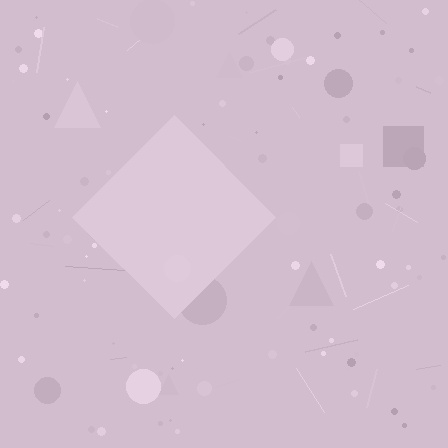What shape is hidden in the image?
A diamond is hidden in the image.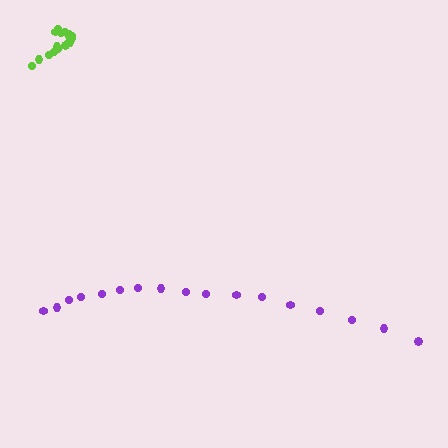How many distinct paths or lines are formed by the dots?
There are 2 distinct paths.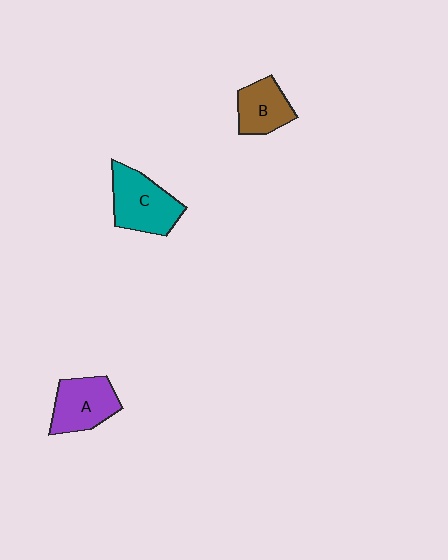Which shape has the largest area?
Shape C (teal).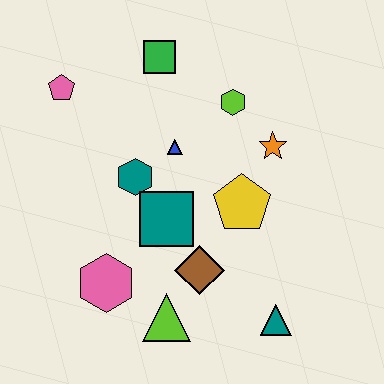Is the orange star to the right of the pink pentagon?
Yes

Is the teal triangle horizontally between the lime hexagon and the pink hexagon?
No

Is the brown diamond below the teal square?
Yes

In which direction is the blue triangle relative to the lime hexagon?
The blue triangle is to the left of the lime hexagon.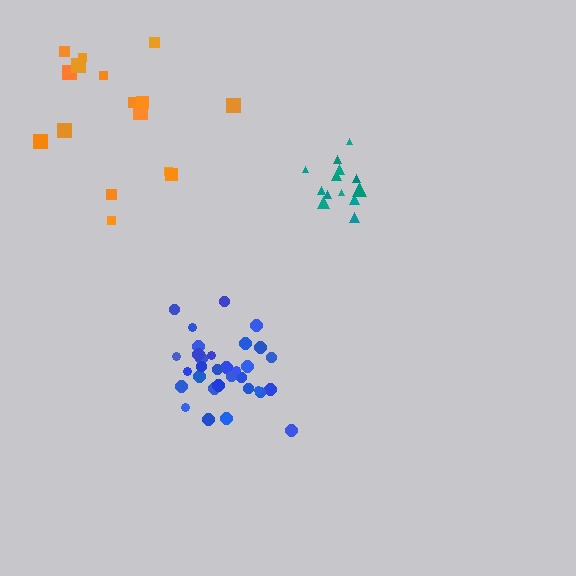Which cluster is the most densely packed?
Blue.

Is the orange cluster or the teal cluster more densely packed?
Teal.